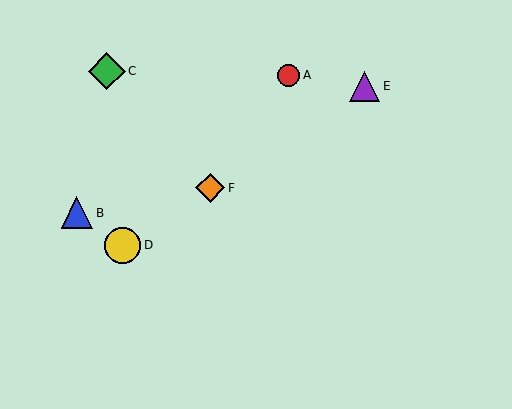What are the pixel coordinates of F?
Object F is at (210, 188).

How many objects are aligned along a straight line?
3 objects (D, E, F) are aligned along a straight line.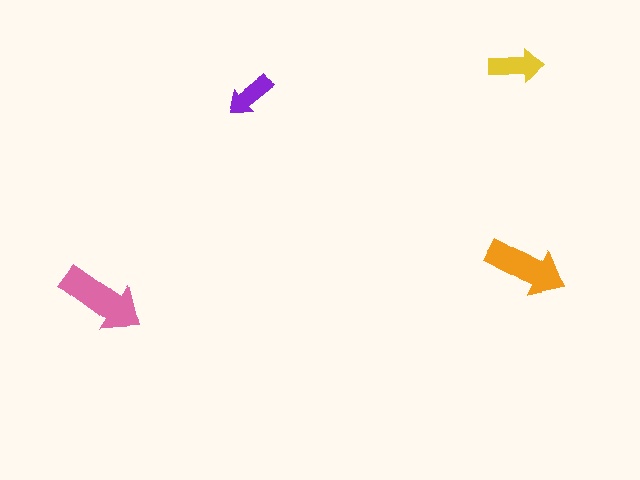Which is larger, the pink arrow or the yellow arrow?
The pink one.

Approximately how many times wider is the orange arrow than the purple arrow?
About 1.5 times wider.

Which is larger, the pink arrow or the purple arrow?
The pink one.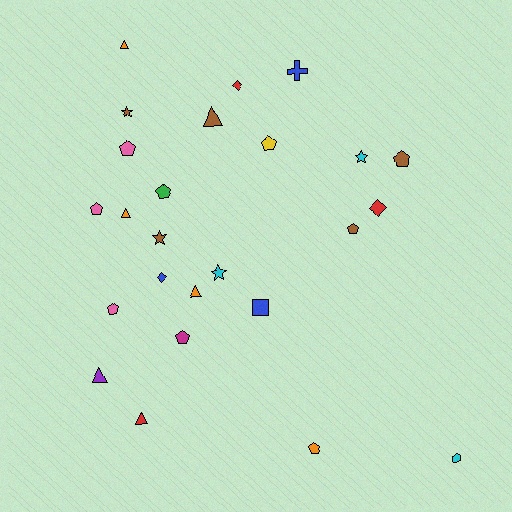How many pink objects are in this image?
There are 3 pink objects.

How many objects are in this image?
There are 25 objects.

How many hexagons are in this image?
There is 1 hexagon.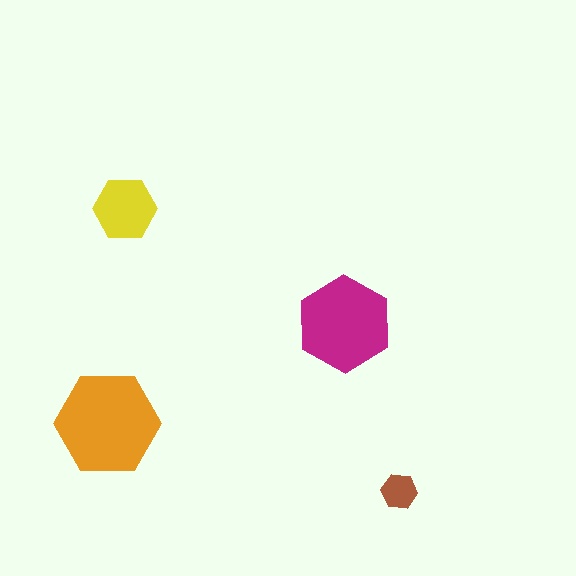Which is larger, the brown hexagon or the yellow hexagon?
The yellow one.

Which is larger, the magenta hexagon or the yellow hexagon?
The magenta one.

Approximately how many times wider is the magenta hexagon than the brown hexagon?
About 2.5 times wider.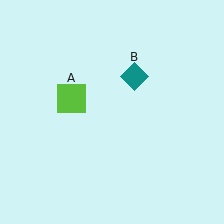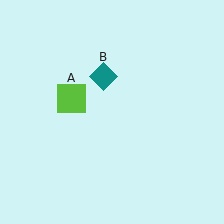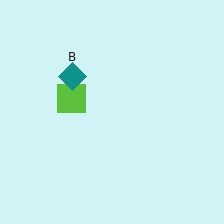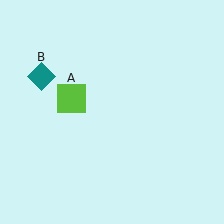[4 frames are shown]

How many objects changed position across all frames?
1 object changed position: teal diamond (object B).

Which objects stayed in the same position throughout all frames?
Lime square (object A) remained stationary.